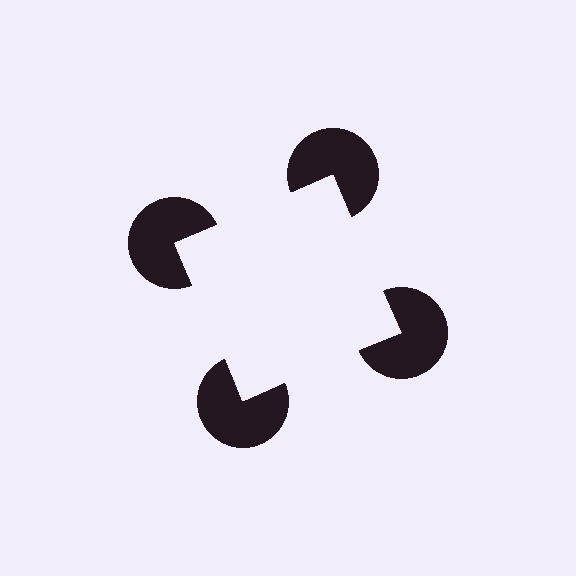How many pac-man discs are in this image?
There are 4 — one at each vertex of the illusory square.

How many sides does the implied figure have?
4 sides.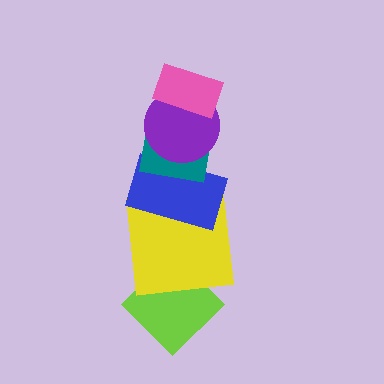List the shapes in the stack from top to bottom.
From top to bottom: the pink rectangle, the purple circle, the teal square, the blue rectangle, the yellow square, the lime diamond.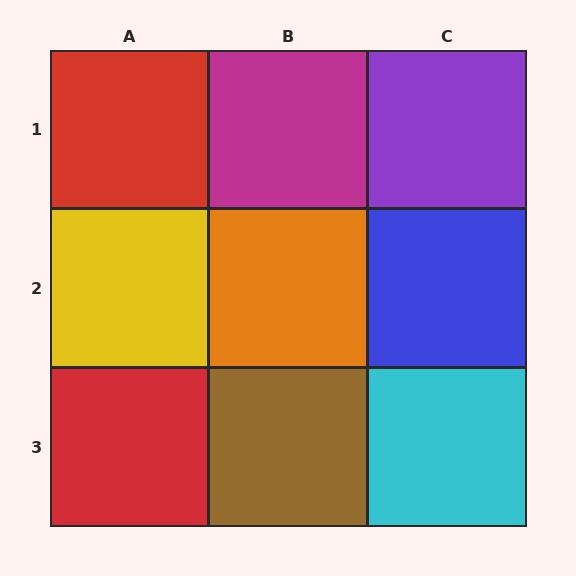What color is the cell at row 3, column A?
Red.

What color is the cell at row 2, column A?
Yellow.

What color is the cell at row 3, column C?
Cyan.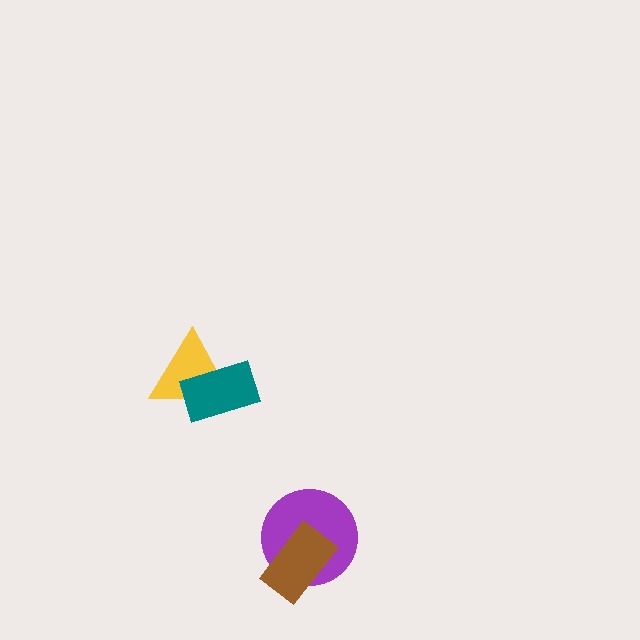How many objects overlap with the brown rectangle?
1 object overlaps with the brown rectangle.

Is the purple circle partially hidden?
Yes, it is partially covered by another shape.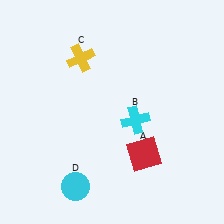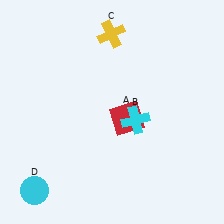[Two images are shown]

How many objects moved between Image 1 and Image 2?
3 objects moved between the two images.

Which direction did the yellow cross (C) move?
The yellow cross (C) moved right.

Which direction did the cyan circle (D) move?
The cyan circle (D) moved left.